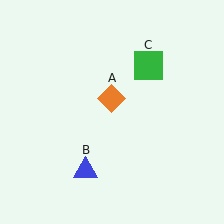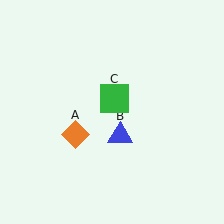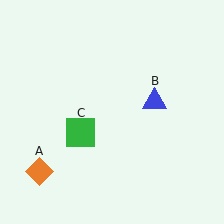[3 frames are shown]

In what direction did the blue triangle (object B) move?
The blue triangle (object B) moved up and to the right.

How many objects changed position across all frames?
3 objects changed position: orange diamond (object A), blue triangle (object B), green square (object C).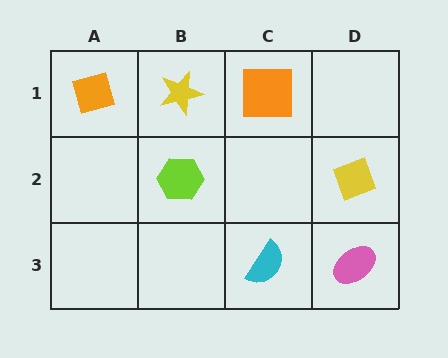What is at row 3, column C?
A cyan semicircle.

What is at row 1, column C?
An orange square.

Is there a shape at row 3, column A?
No, that cell is empty.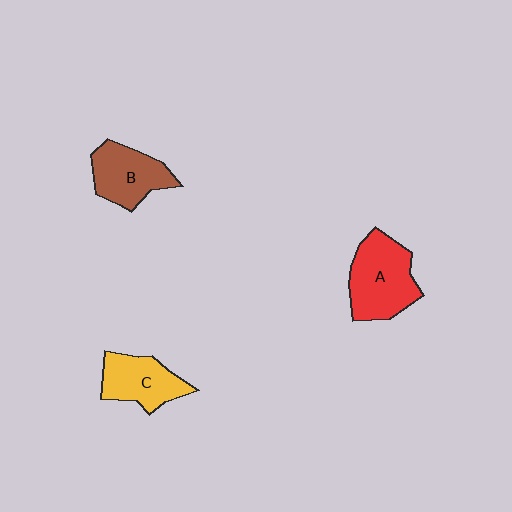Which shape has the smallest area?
Shape C (yellow).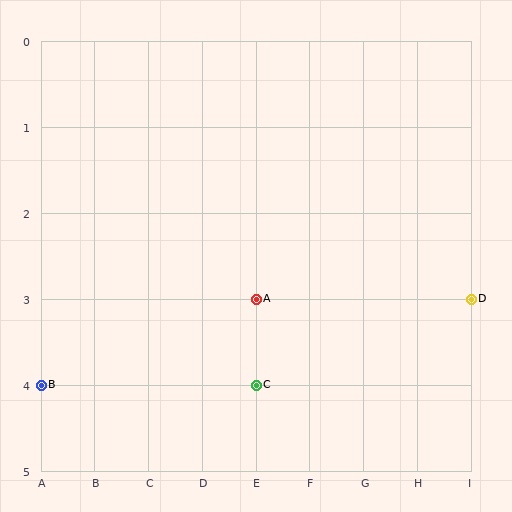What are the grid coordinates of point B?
Point B is at grid coordinates (A, 4).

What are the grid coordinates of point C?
Point C is at grid coordinates (E, 4).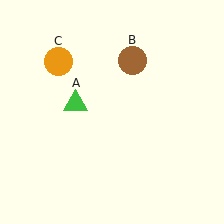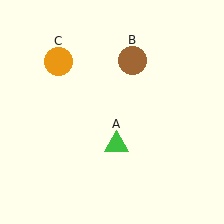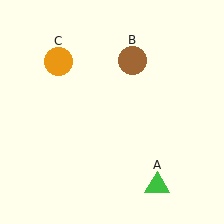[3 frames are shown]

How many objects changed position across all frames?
1 object changed position: green triangle (object A).